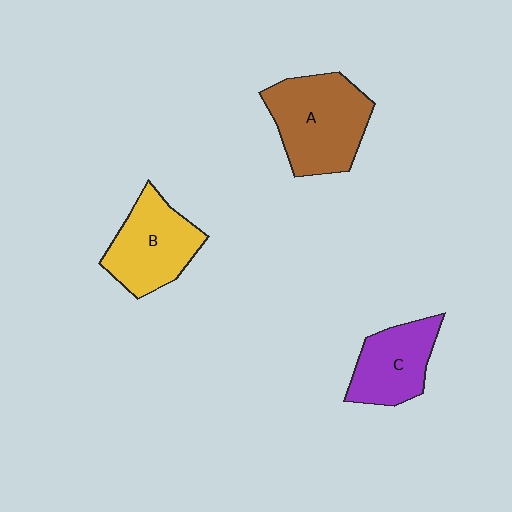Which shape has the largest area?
Shape A (brown).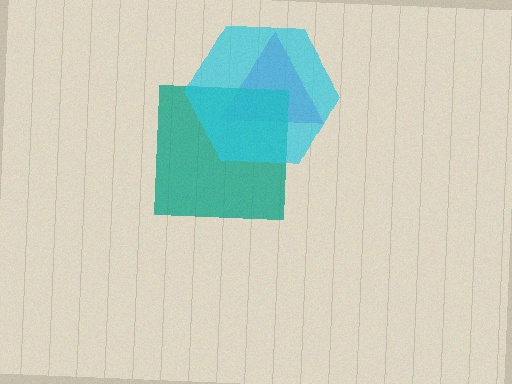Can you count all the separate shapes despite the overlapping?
Yes, there are 3 separate shapes.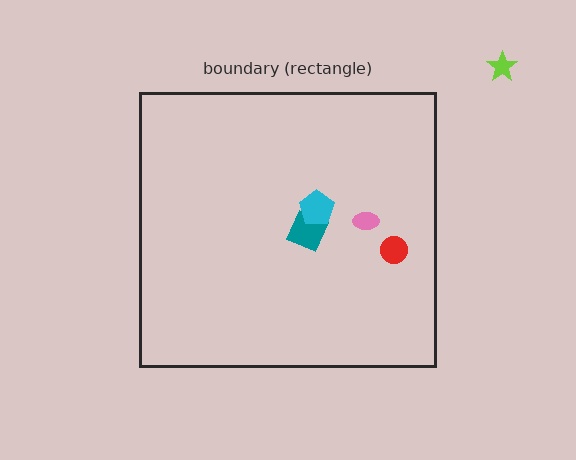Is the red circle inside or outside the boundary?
Inside.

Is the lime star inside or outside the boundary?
Outside.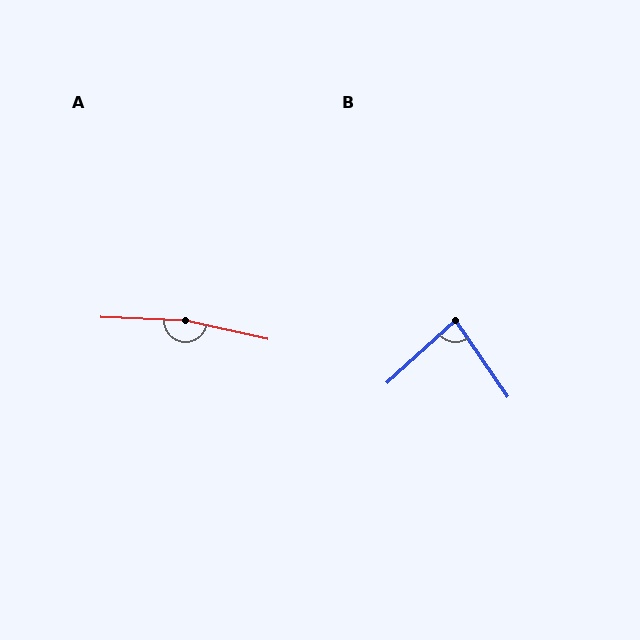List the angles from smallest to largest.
B (82°), A (170°).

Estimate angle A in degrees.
Approximately 170 degrees.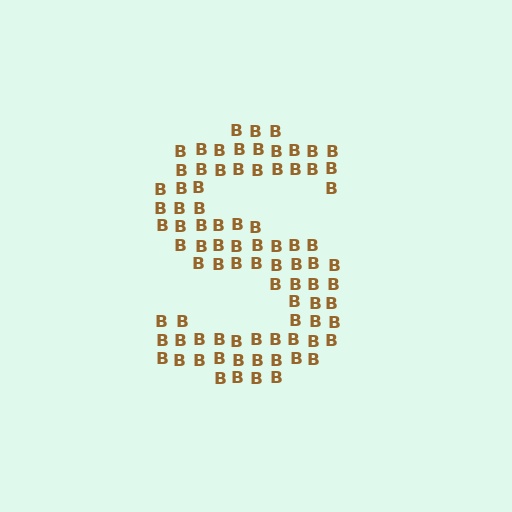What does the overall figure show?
The overall figure shows the letter S.